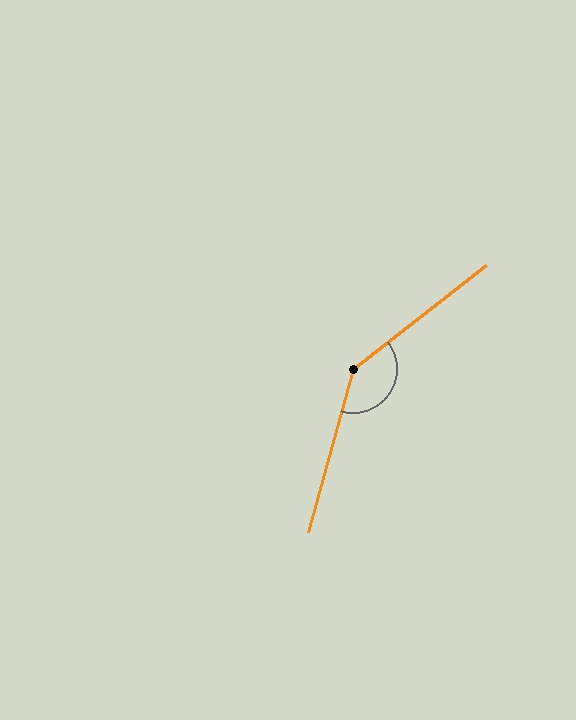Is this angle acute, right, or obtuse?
It is obtuse.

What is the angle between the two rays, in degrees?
Approximately 143 degrees.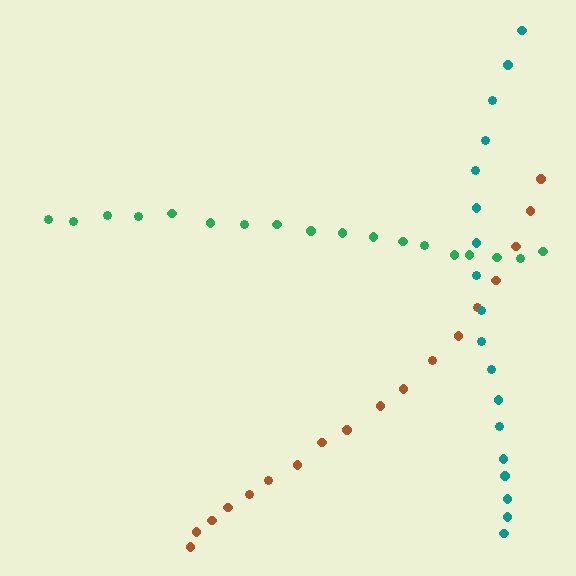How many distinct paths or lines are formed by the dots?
There are 3 distinct paths.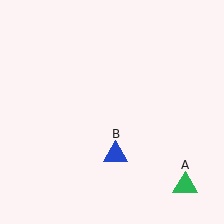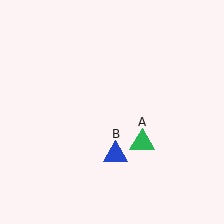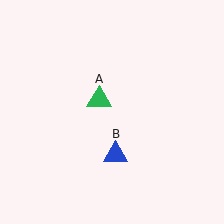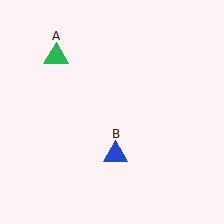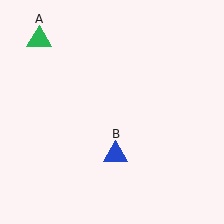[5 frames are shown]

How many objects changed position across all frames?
1 object changed position: green triangle (object A).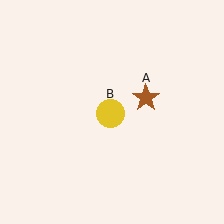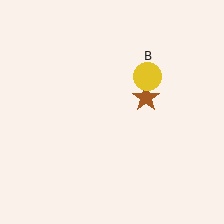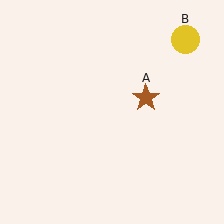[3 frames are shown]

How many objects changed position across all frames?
1 object changed position: yellow circle (object B).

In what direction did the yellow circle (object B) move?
The yellow circle (object B) moved up and to the right.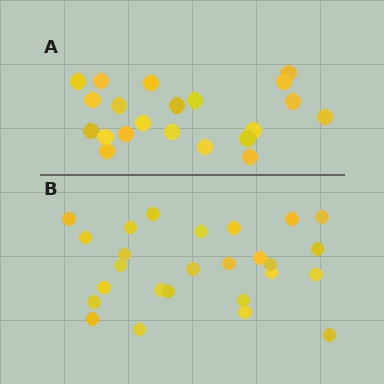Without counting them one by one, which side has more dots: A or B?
Region B (the bottom region) has more dots.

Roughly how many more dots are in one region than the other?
Region B has about 5 more dots than region A.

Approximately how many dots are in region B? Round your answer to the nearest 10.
About 30 dots. (The exact count is 26, which rounds to 30.)